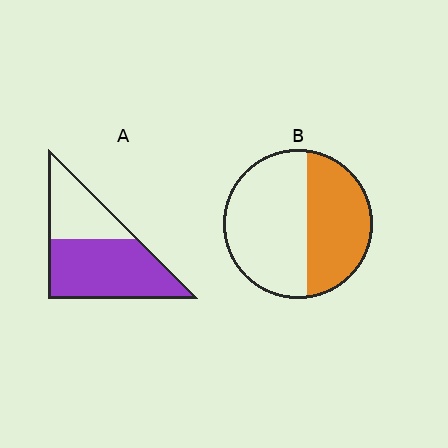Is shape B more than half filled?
No.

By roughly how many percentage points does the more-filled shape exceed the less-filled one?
By roughly 20 percentage points (A over B).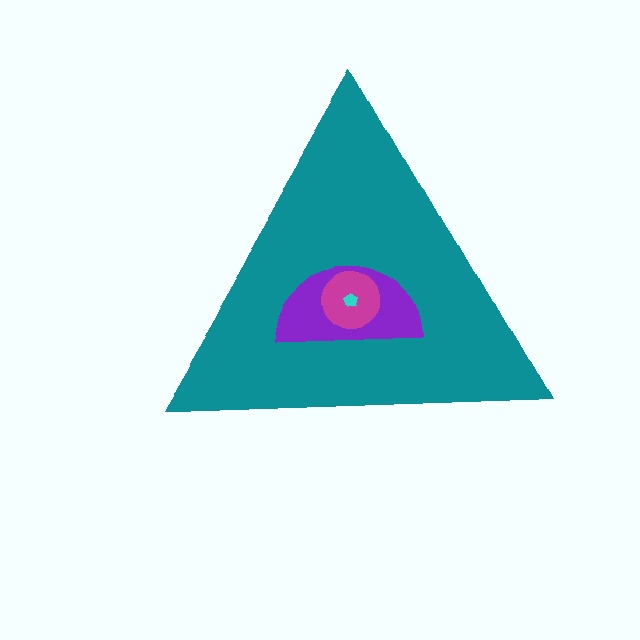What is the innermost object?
The cyan pentagon.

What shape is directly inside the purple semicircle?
The magenta circle.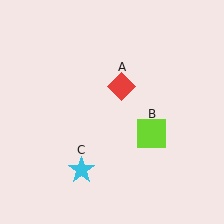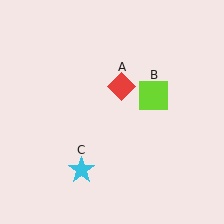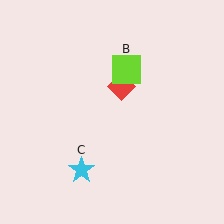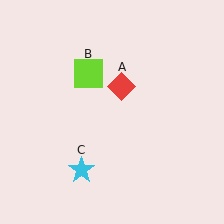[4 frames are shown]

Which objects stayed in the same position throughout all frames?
Red diamond (object A) and cyan star (object C) remained stationary.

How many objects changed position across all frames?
1 object changed position: lime square (object B).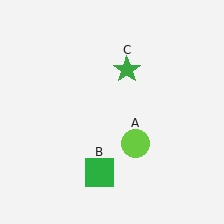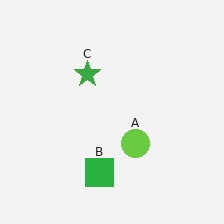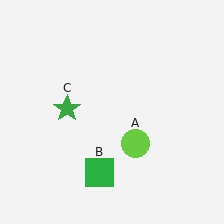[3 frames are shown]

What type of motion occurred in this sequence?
The green star (object C) rotated counterclockwise around the center of the scene.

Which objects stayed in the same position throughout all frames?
Lime circle (object A) and green square (object B) remained stationary.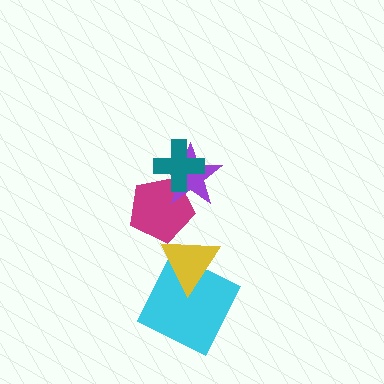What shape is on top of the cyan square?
The yellow triangle is on top of the cyan square.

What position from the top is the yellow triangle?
The yellow triangle is 4th from the top.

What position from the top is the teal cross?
The teal cross is 1st from the top.